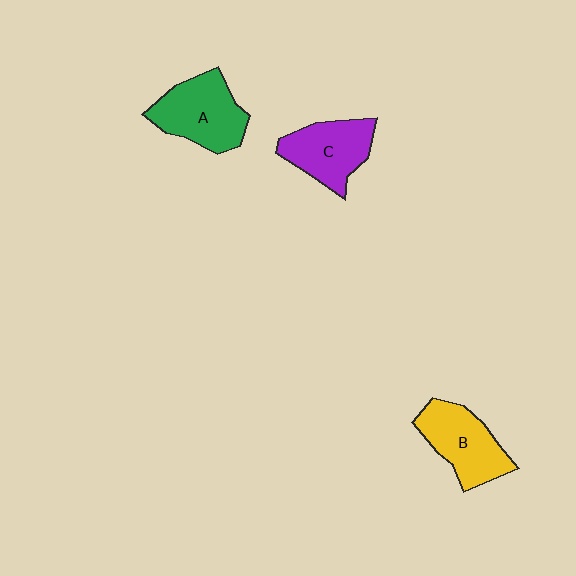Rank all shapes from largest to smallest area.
From largest to smallest: A (green), B (yellow), C (purple).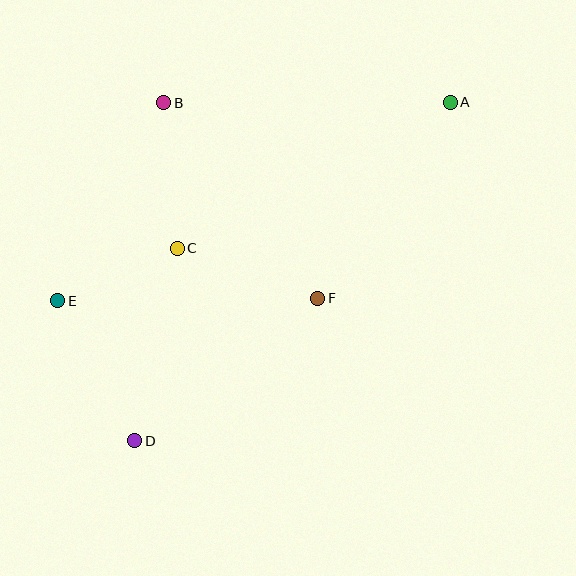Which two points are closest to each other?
Points C and E are closest to each other.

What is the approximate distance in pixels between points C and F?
The distance between C and F is approximately 149 pixels.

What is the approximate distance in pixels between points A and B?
The distance between A and B is approximately 286 pixels.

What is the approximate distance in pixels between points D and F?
The distance between D and F is approximately 232 pixels.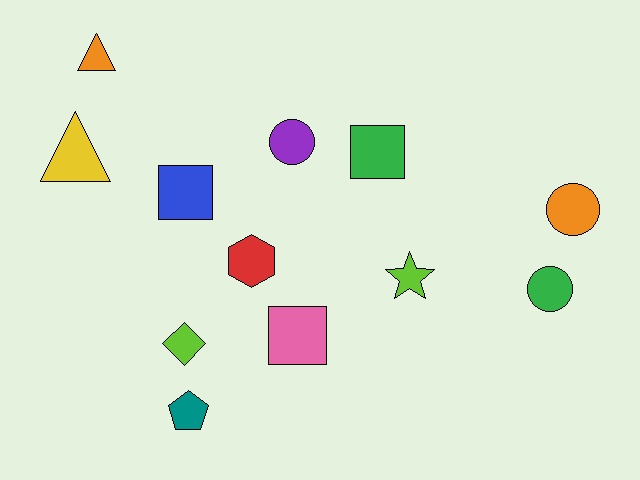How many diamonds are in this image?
There is 1 diamond.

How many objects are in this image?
There are 12 objects.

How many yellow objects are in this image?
There is 1 yellow object.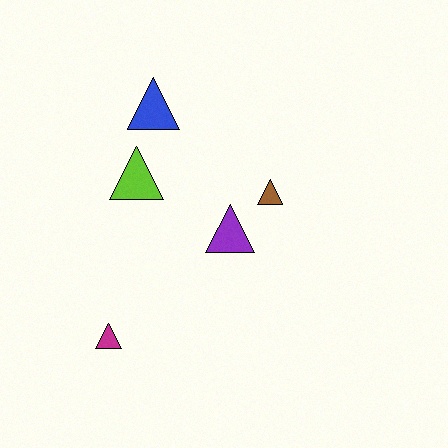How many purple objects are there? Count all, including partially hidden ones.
There is 1 purple object.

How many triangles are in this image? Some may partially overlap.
There are 5 triangles.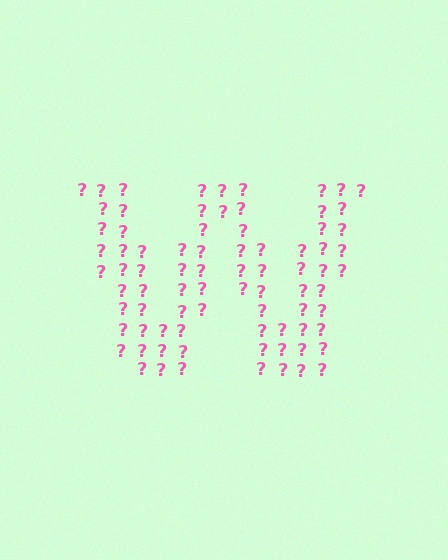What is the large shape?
The large shape is the letter W.